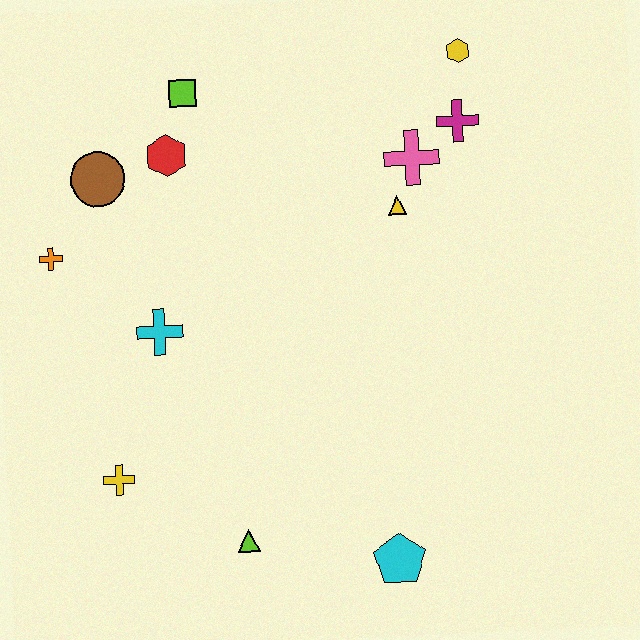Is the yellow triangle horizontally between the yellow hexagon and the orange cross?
Yes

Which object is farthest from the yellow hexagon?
The yellow cross is farthest from the yellow hexagon.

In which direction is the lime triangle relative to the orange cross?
The lime triangle is below the orange cross.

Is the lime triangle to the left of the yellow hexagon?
Yes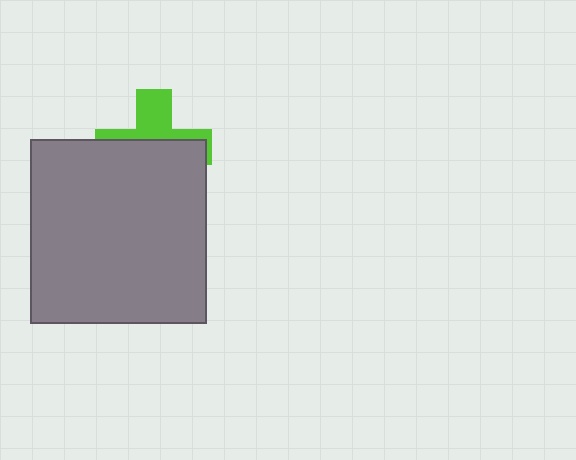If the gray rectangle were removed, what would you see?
You would see the complete lime cross.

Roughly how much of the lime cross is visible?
A small part of it is visible (roughly 38%).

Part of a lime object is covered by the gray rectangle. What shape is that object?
It is a cross.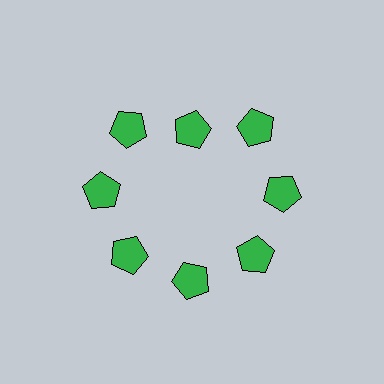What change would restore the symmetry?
The symmetry would be restored by moving it outward, back onto the ring so that all 8 pentagons sit at equal angles and equal distance from the center.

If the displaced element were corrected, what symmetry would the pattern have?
It would have 8-fold rotational symmetry — the pattern would map onto itself every 45 degrees.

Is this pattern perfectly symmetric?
No. The 8 green pentagons are arranged in a ring, but one element near the 12 o'clock position is pulled inward toward the center, breaking the 8-fold rotational symmetry.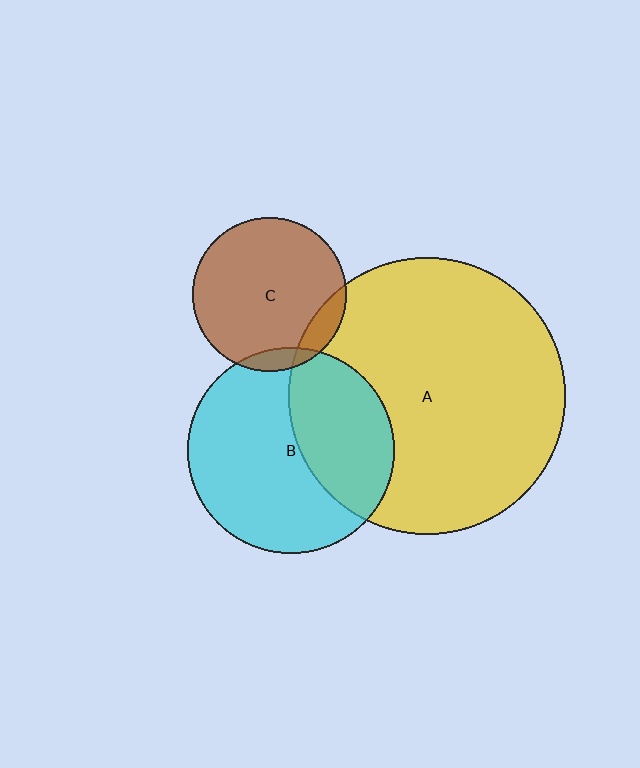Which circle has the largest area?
Circle A (yellow).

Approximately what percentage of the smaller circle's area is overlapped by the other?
Approximately 5%.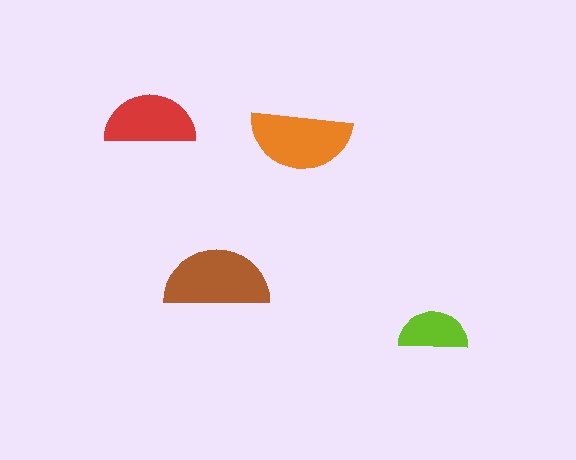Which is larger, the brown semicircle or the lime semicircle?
The brown one.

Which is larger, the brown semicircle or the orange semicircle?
The brown one.